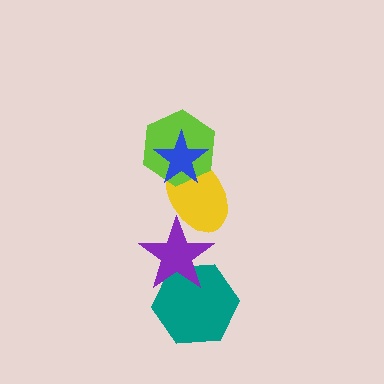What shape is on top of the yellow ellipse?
The lime hexagon is on top of the yellow ellipse.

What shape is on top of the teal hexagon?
The purple star is on top of the teal hexagon.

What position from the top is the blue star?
The blue star is 1st from the top.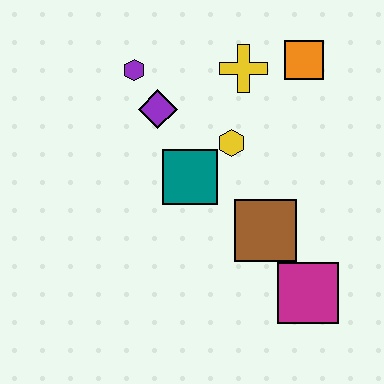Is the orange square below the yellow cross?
No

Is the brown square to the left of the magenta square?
Yes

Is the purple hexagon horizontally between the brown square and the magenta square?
No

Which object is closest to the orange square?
The yellow cross is closest to the orange square.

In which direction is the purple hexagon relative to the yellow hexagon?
The purple hexagon is to the left of the yellow hexagon.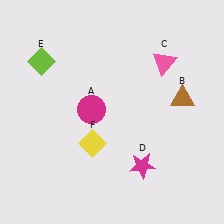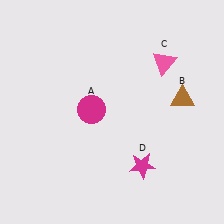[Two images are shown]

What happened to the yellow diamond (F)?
The yellow diamond (F) was removed in Image 2. It was in the bottom-left area of Image 1.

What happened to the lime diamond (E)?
The lime diamond (E) was removed in Image 2. It was in the top-left area of Image 1.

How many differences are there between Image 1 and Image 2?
There are 2 differences between the two images.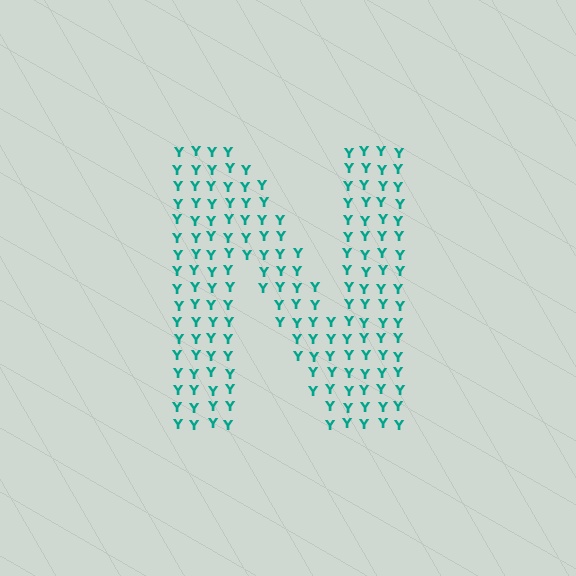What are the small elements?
The small elements are letter Y's.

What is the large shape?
The large shape is the letter N.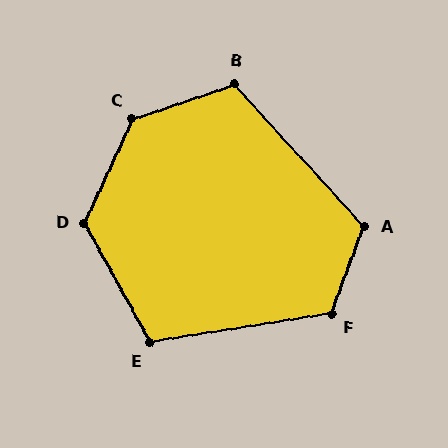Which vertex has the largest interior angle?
C, at approximately 133 degrees.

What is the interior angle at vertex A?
Approximately 117 degrees (obtuse).